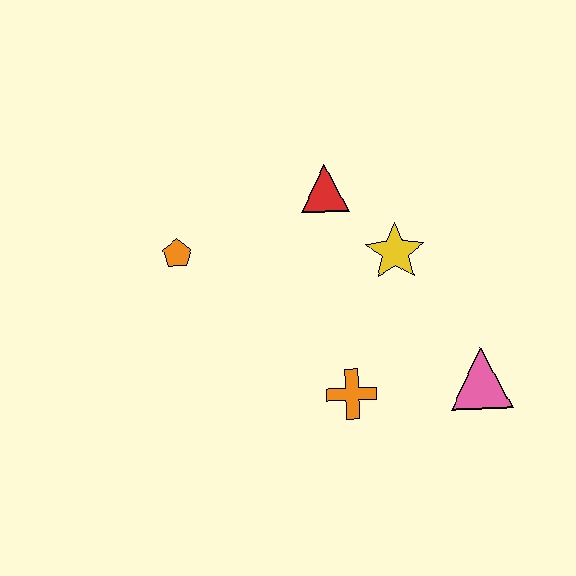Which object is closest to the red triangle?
The yellow star is closest to the red triangle.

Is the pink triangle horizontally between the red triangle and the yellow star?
No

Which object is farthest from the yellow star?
The orange pentagon is farthest from the yellow star.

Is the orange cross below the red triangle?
Yes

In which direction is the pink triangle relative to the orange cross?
The pink triangle is to the right of the orange cross.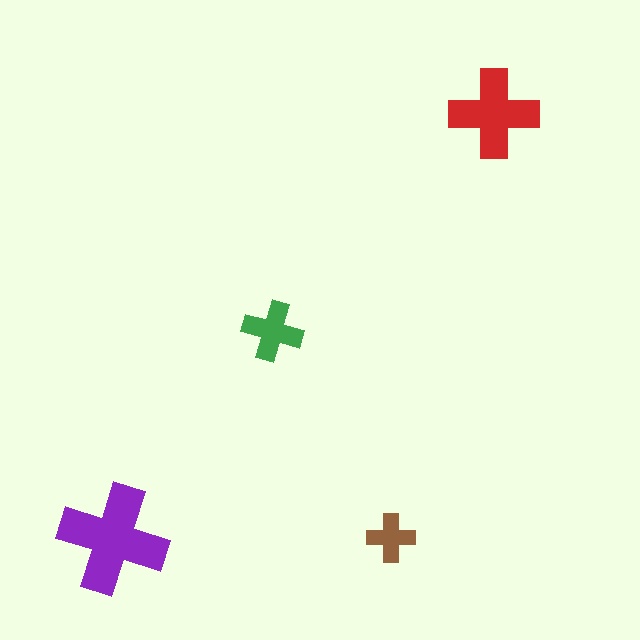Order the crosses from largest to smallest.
the purple one, the red one, the green one, the brown one.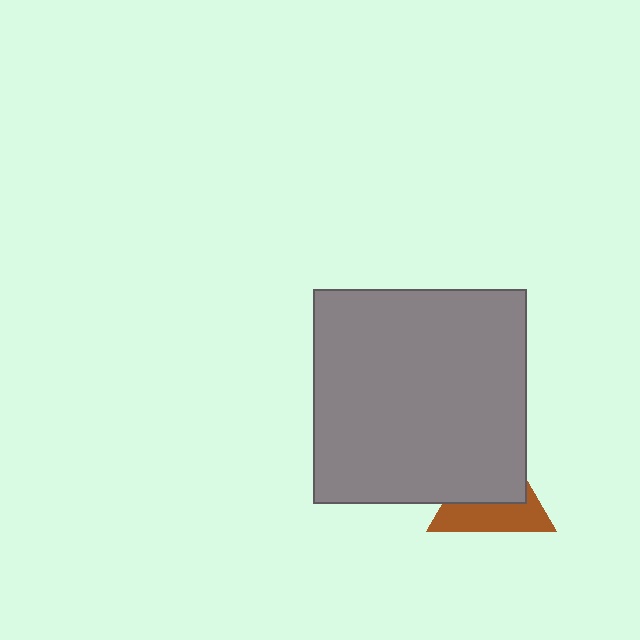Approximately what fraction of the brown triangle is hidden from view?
Roughly 55% of the brown triangle is hidden behind the gray square.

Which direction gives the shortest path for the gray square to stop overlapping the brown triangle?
Moving up gives the shortest separation.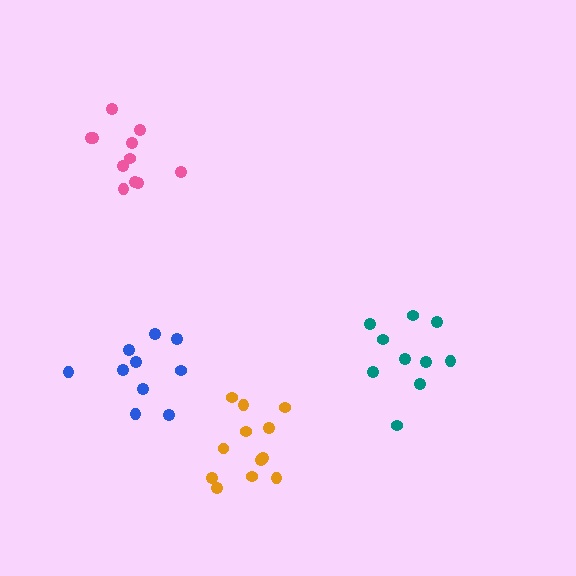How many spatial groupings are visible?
There are 4 spatial groupings.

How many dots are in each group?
Group 1: 10 dots, Group 2: 10 dots, Group 3: 12 dots, Group 4: 11 dots (43 total).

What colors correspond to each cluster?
The clusters are colored: teal, blue, orange, pink.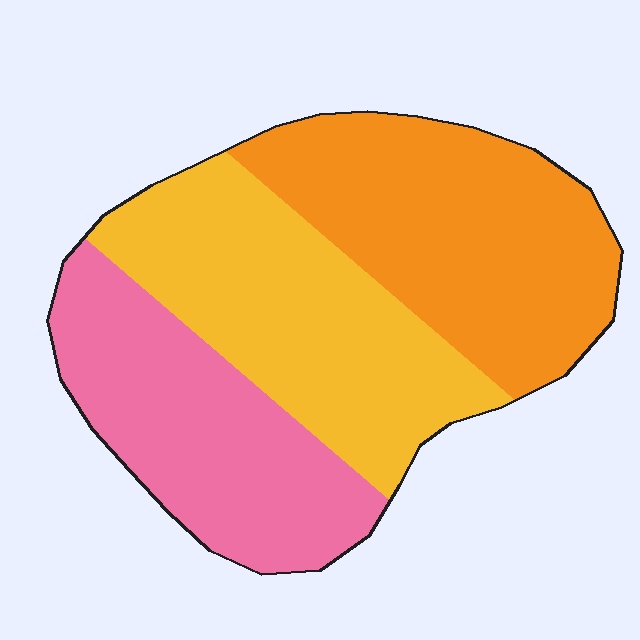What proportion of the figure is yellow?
Yellow covers 34% of the figure.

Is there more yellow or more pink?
Yellow.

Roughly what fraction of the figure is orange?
Orange takes up about three eighths (3/8) of the figure.